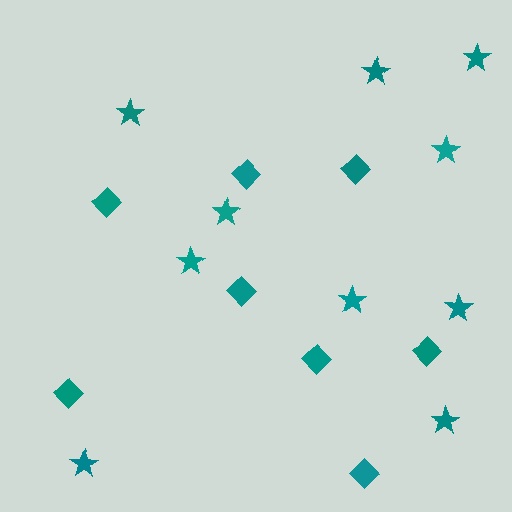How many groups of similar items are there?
There are 2 groups: one group of stars (10) and one group of diamonds (8).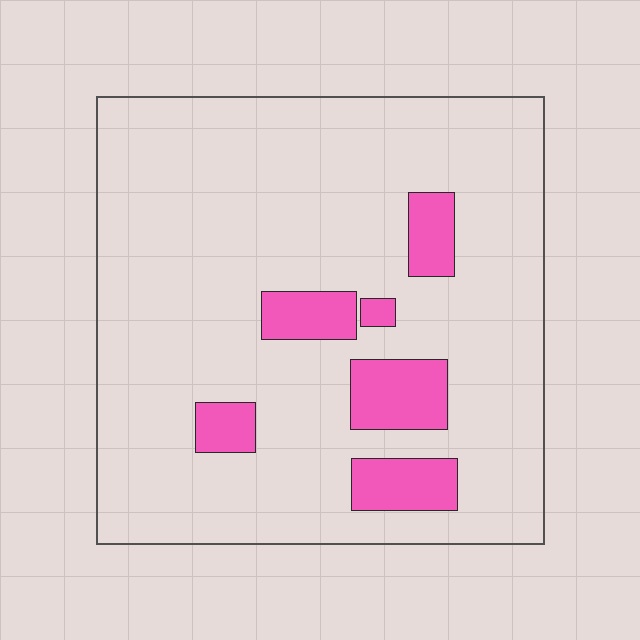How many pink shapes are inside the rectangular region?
6.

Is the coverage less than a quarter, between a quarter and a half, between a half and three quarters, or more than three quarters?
Less than a quarter.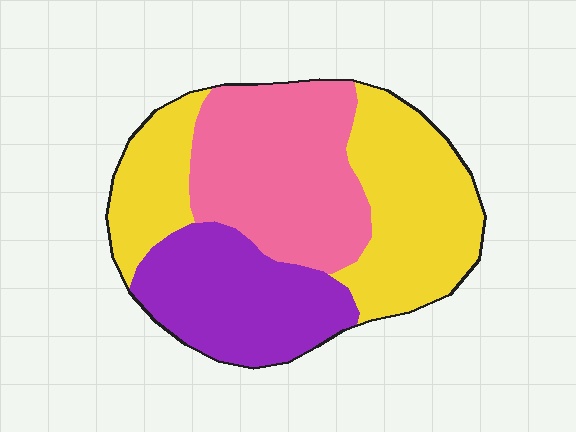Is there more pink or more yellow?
Yellow.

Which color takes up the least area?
Purple, at roughly 25%.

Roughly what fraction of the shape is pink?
Pink takes up between a quarter and a half of the shape.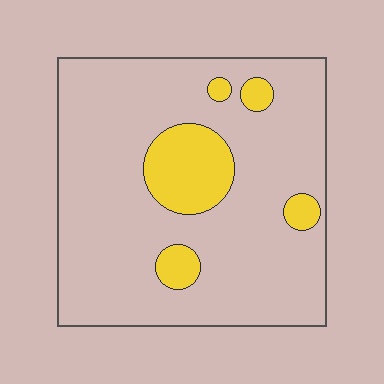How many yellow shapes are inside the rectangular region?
5.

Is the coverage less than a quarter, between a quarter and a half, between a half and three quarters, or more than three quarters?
Less than a quarter.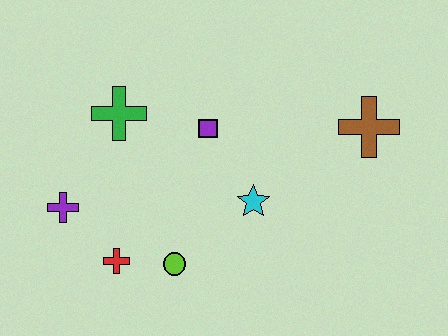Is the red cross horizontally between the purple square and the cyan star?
No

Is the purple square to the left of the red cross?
No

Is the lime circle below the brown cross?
Yes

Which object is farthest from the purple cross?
The brown cross is farthest from the purple cross.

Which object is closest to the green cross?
The purple square is closest to the green cross.